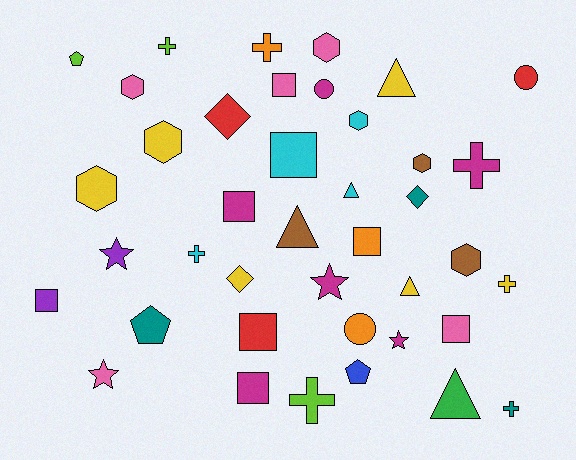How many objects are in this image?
There are 40 objects.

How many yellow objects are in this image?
There are 6 yellow objects.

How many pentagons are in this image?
There are 3 pentagons.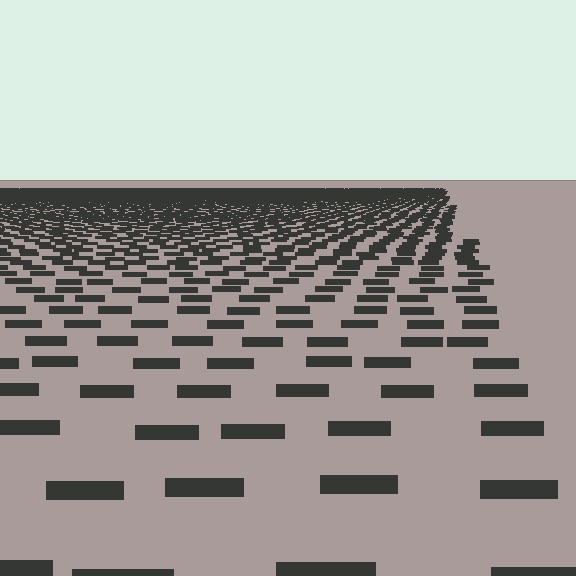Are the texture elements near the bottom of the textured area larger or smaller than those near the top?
Larger. Near the bottom, elements are closer to the viewer and appear at a bigger on-screen size.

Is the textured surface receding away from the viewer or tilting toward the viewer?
The surface is receding away from the viewer. Texture elements get smaller and denser toward the top.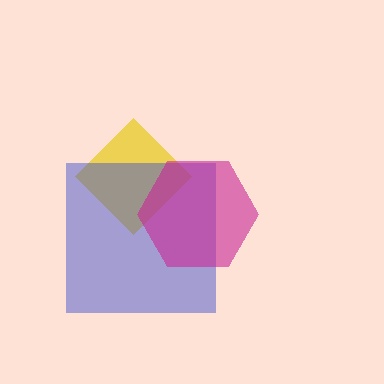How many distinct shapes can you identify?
There are 3 distinct shapes: a yellow diamond, a blue square, a magenta hexagon.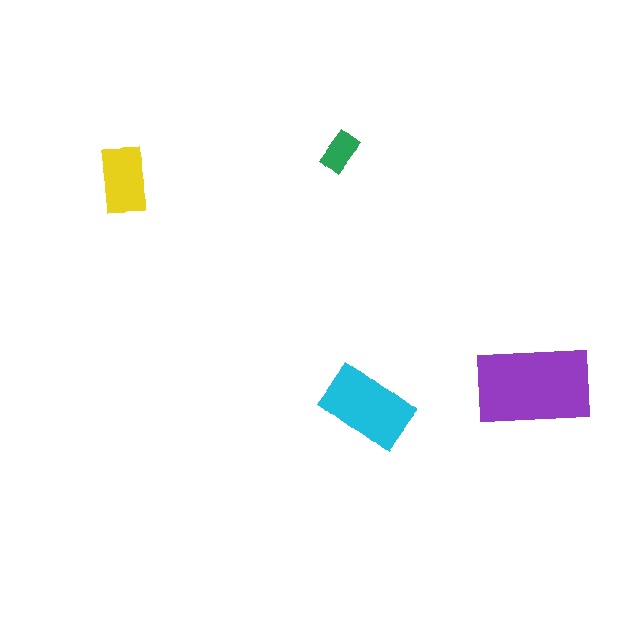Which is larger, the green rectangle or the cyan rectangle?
The cyan one.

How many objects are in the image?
There are 4 objects in the image.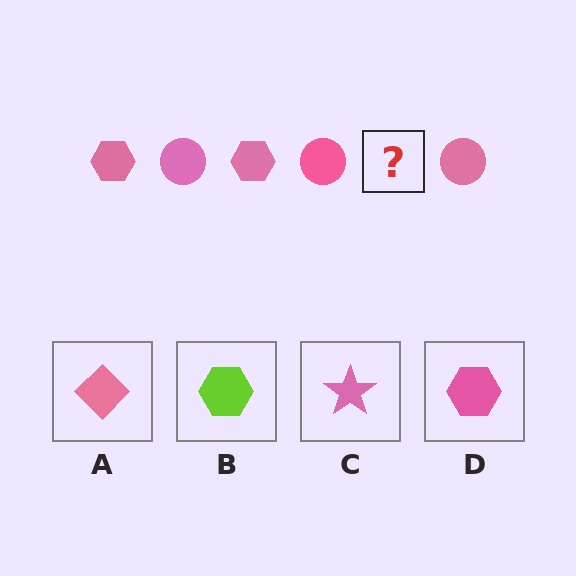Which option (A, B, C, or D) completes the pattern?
D.